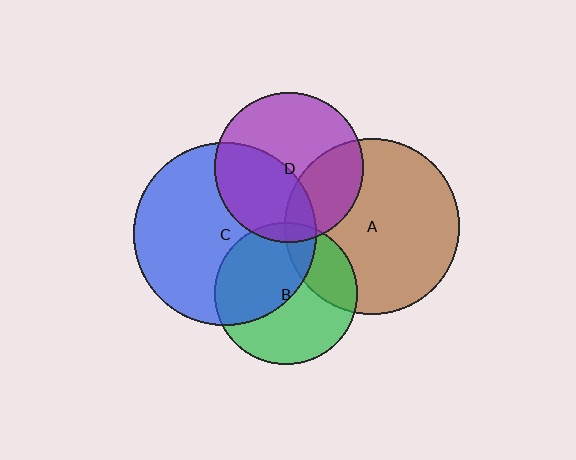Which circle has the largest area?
Circle C (blue).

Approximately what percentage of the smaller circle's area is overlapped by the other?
Approximately 5%.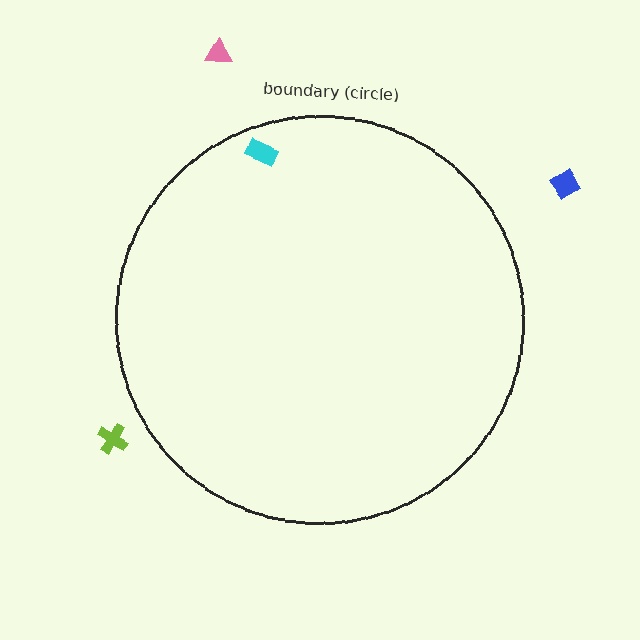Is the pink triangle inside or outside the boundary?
Outside.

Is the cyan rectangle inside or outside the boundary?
Inside.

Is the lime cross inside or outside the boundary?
Outside.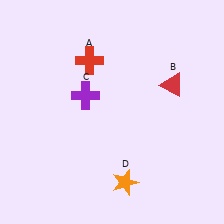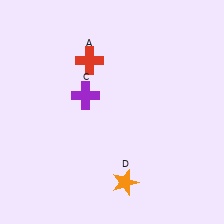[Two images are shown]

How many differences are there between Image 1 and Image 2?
There is 1 difference between the two images.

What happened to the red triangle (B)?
The red triangle (B) was removed in Image 2. It was in the top-right area of Image 1.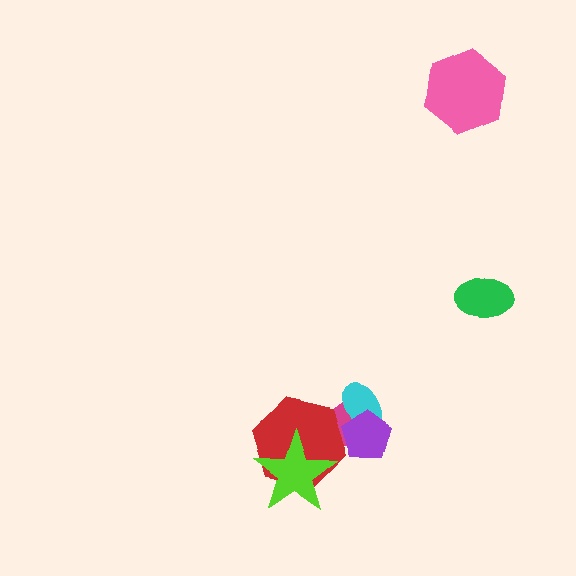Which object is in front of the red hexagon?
The lime star is in front of the red hexagon.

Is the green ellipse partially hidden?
No, no other shape covers it.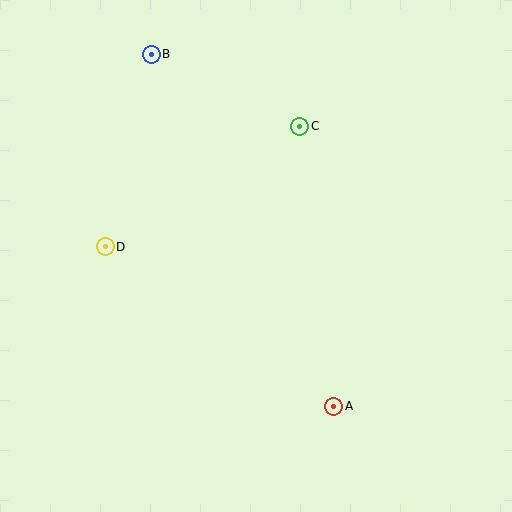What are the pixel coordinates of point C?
Point C is at (300, 126).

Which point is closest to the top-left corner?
Point B is closest to the top-left corner.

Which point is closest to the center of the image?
Point C at (300, 126) is closest to the center.